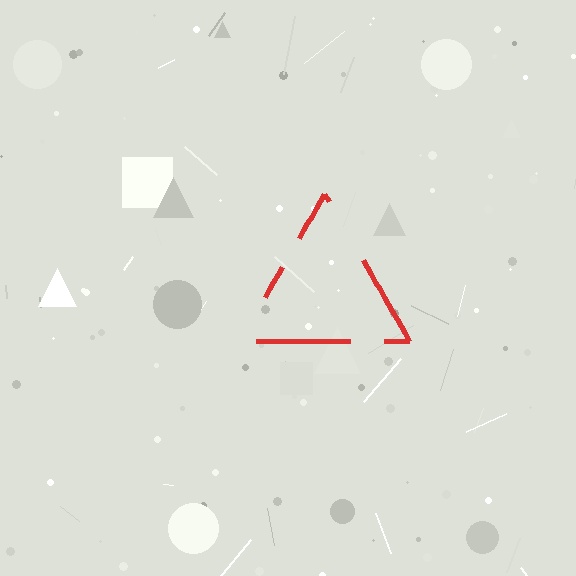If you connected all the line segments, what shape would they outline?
They would outline a triangle.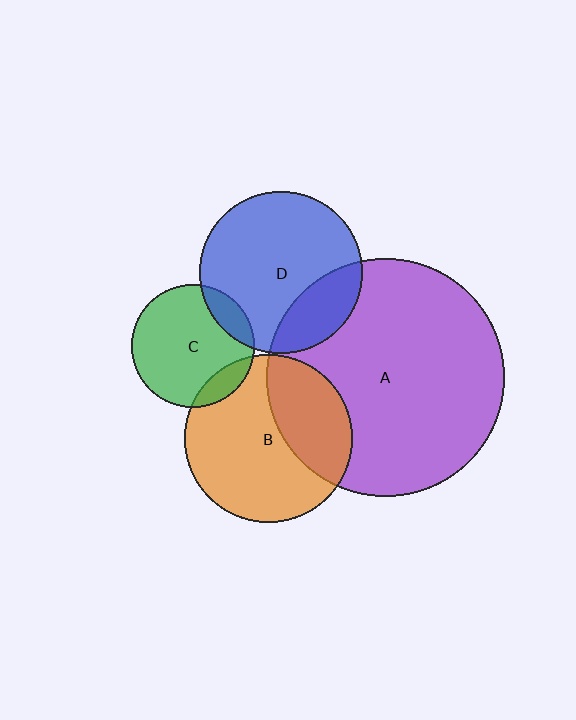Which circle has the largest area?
Circle A (purple).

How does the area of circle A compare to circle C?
Approximately 3.8 times.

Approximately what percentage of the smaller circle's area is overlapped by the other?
Approximately 15%.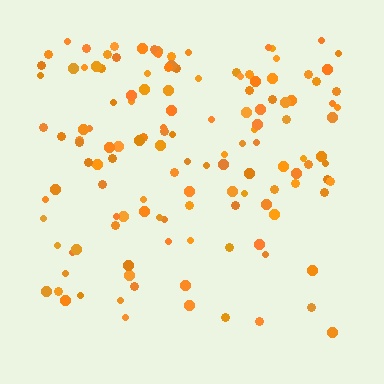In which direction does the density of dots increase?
From bottom to top, with the top side densest.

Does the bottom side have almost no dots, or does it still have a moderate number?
Still a moderate number, just noticeably fewer than the top.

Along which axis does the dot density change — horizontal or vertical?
Vertical.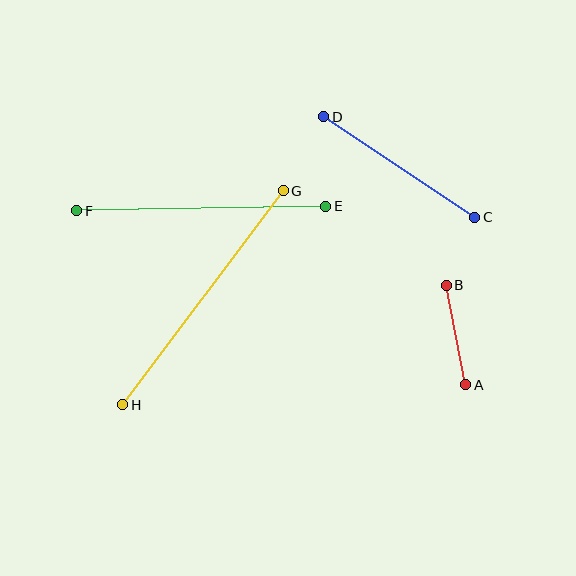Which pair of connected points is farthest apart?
Points G and H are farthest apart.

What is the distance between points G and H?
The distance is approximately 267 pixels.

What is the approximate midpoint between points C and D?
The midpoint is at approximately (399, 167) pixels.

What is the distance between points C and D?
The distance is approximately 181 pixels.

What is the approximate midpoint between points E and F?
The midpoint is at approximately (201, 208) pixels.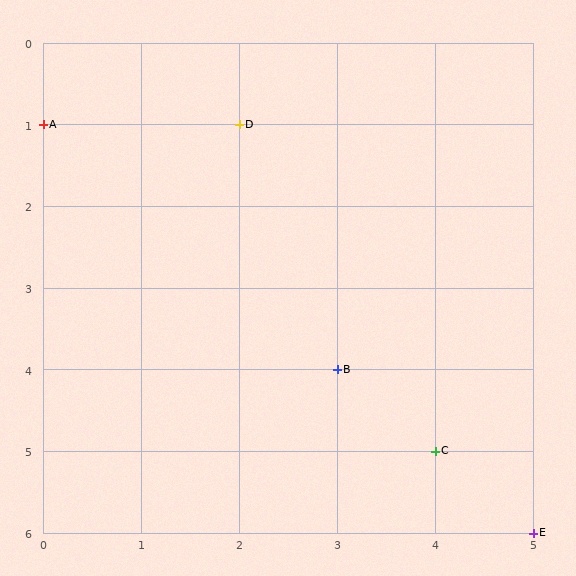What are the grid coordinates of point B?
Point B is at grid coordinates (3, 4).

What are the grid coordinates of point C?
Point C is at grid coordinates (4, 5).